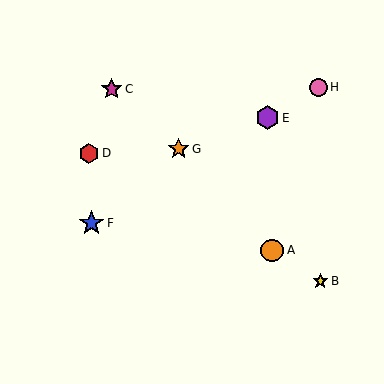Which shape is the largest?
The blue star (labeled F) is the largest.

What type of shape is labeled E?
Shape E is a purple hexagon.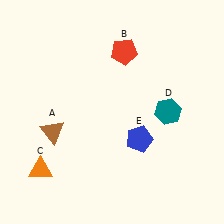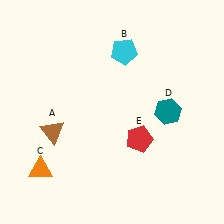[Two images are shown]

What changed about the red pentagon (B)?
In Image 1, B is red. In Image 2, it changed to cyan.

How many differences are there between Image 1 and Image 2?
There are 2 differences between the two images.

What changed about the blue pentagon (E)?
In Image 1, E is blue. In Image 2, it changed to red.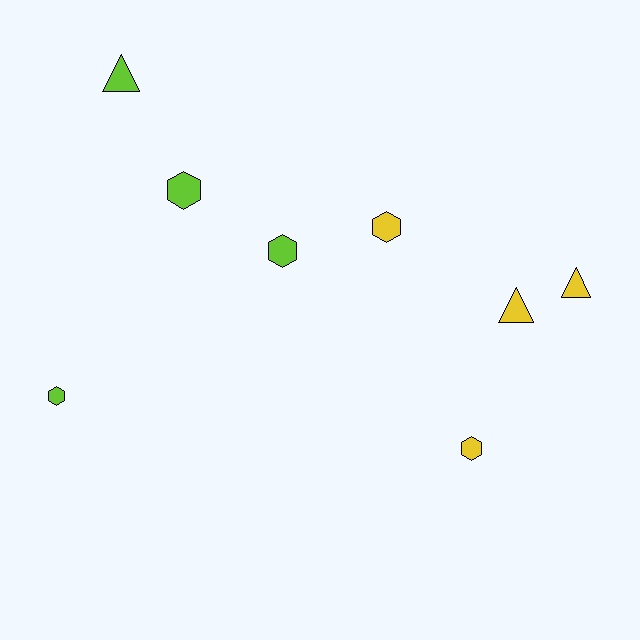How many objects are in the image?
There are 8 objects.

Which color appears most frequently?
Yellow, with 4 objects.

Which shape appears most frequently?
Hexagon, with 5 objects.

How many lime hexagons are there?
There are 3 lime hexagons.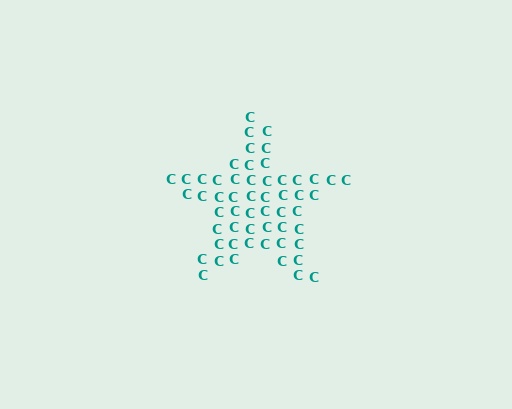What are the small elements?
The small elements are letter C's.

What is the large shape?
The large shape is a star.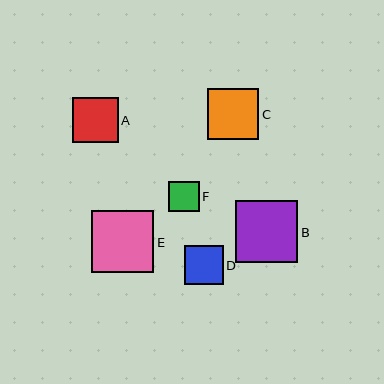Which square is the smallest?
Square F is the smallest with a size of approximately 30 pixels.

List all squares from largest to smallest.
From largest to smallest: B, E, C, A, D, F.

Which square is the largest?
Square B is the largest with a size of approximately 62 pixels.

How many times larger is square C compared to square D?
Square C is approximately 1.3 times the size of square D.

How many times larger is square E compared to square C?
Square E is approximately 1.2 times the size of square C.